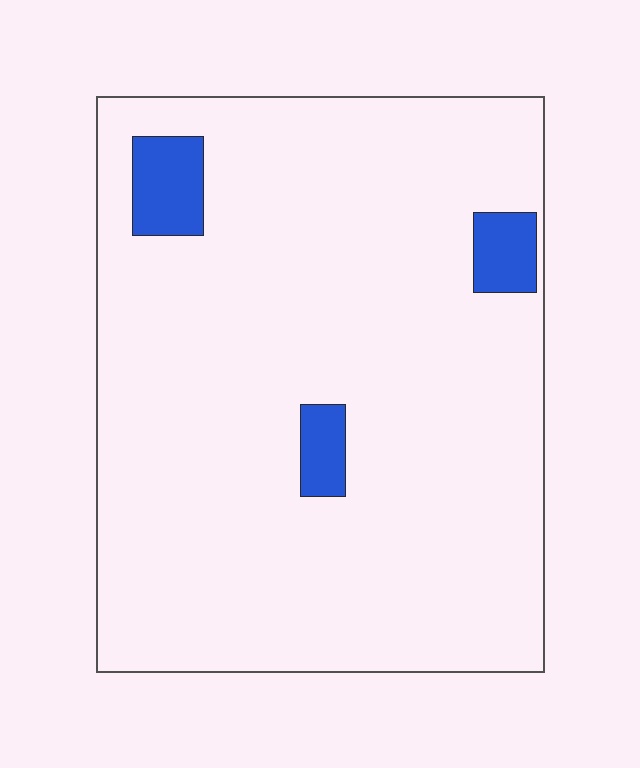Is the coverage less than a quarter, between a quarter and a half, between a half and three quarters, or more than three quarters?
Less than a quarter.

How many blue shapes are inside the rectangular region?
3.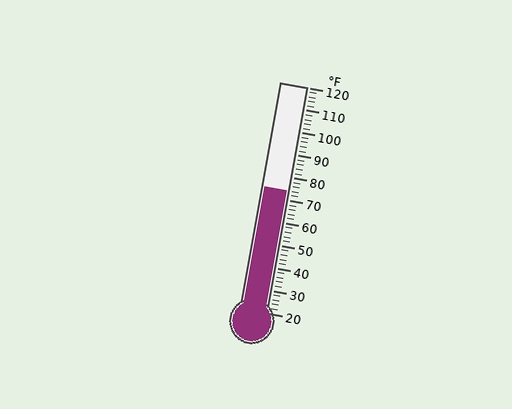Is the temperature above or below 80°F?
The temperature is below 80°F.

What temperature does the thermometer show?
The thermometer shows approximately 74°F.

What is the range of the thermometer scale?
The thermometer scale ranges from 20°F to 120°F.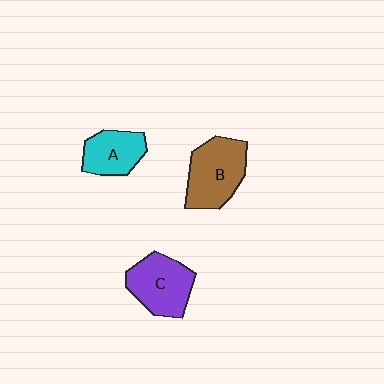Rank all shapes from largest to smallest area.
From largest to smallest: B (brown), C (purple), A (cyan).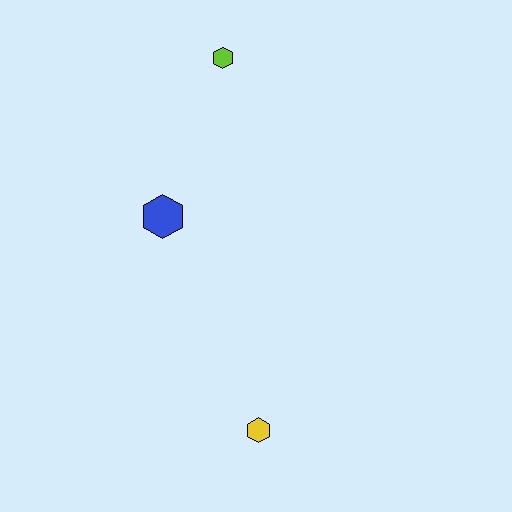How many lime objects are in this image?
There is 1 lime object.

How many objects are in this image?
There are 3 objects.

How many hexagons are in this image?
There are 3 hexagons.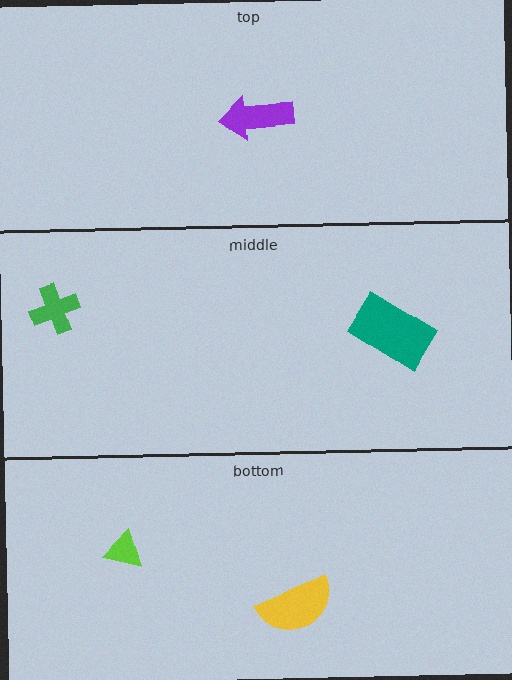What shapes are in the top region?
The purple arrow.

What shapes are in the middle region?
The green cross, the teal rectangle.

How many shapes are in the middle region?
2.